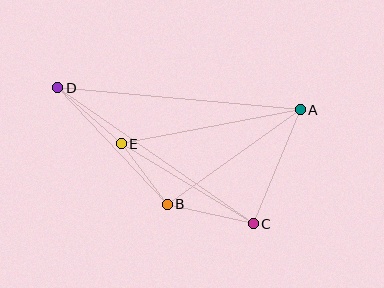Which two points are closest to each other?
Points B and E are closest to each other.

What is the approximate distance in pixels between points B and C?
The distance between B and C is approximately 88 pixels.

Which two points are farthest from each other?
Points A and D are farthest from each other.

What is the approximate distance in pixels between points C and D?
The distance between C and D is approximately 238 pixels.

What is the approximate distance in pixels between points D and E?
The distance between D and E is approximately 85 pixels.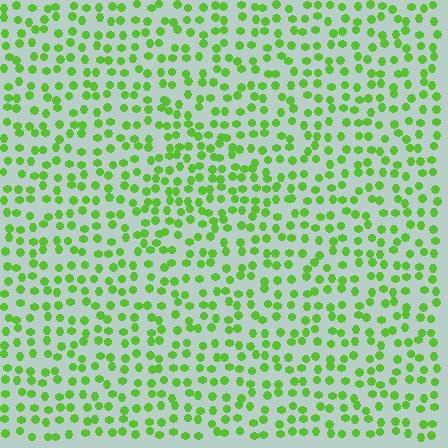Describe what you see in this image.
The image contains small lime elements arranged at two different densities. A triangle-shaped region is visible where the elements are more densely packed than the surrounding area.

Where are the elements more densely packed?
The elements are more densely packed inside the triangle boundary.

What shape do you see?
I see a triangle.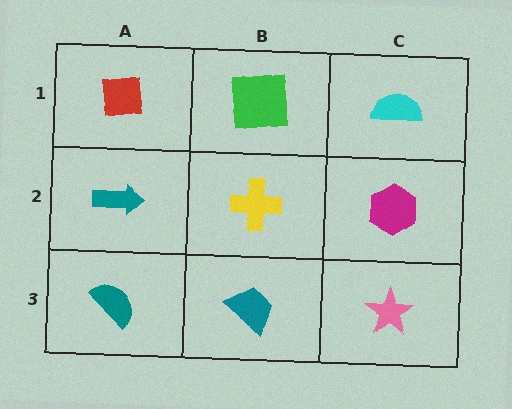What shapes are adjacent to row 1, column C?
A magenta hexagon (row 2, column C), a green square (row 1, column B).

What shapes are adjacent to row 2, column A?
A red square (row 1, column A), a teal semicircle (row 3, column A), a yellow cross (row 2, column B).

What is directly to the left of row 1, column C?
A green square.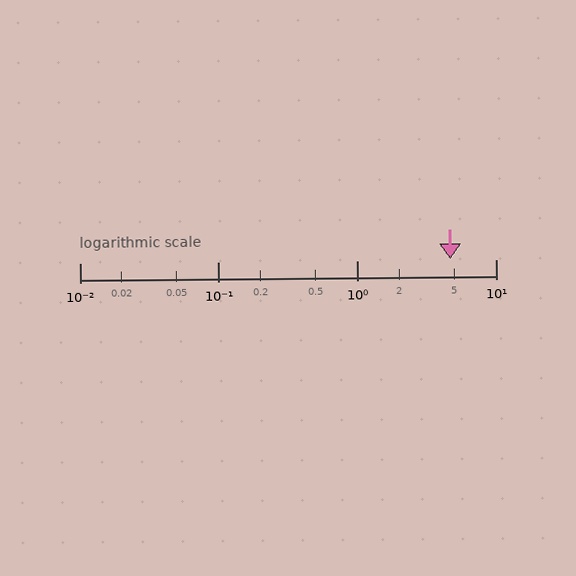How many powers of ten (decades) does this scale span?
The scale spans 3 decades, from 0.01 to 10.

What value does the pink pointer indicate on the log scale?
The pointer indicates approximately 4.7.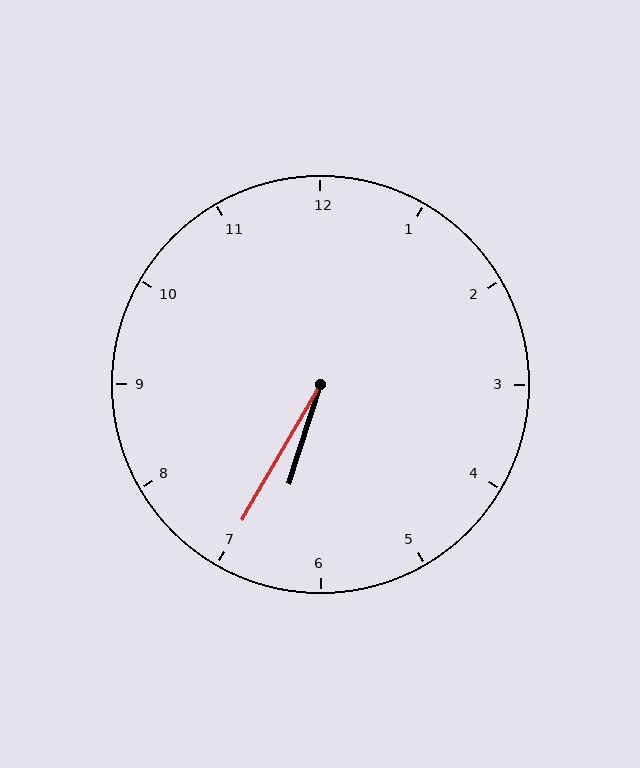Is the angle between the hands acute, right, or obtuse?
It is acute.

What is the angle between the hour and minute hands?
Approximately 12 degrees.